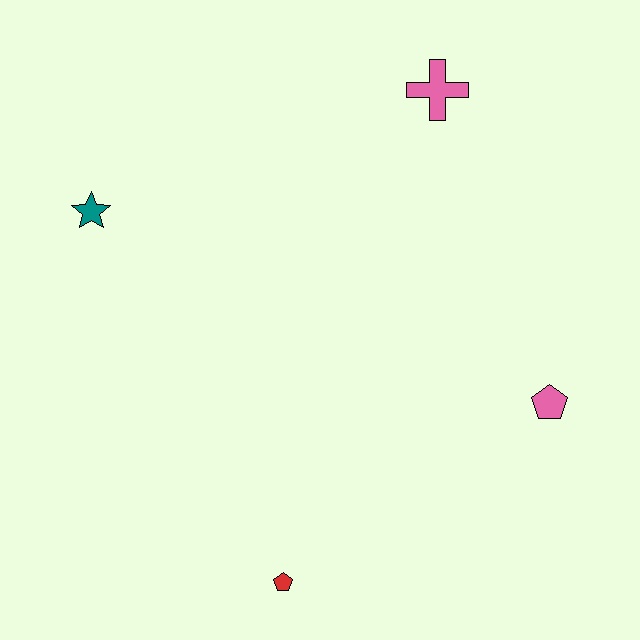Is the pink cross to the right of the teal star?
Yes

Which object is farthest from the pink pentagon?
The teal star is farthest from the pink pentagon.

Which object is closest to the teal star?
The pink cross is closest to the teal star.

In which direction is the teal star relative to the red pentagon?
The teal star is above the red pentagon.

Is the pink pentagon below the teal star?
Yes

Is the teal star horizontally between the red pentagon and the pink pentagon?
No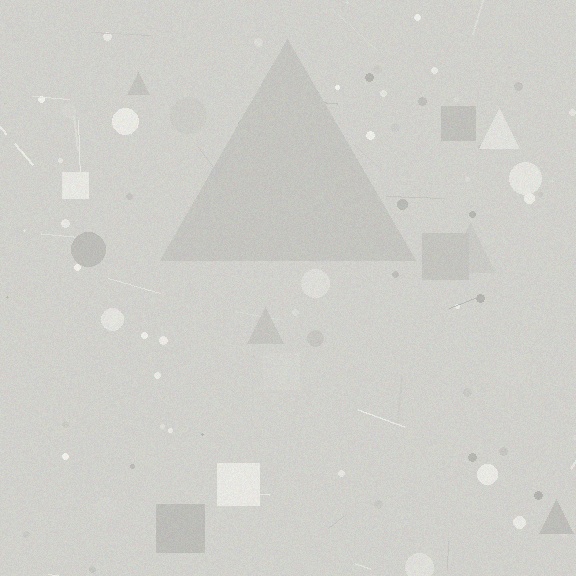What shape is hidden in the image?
A triangle is hidden in the image.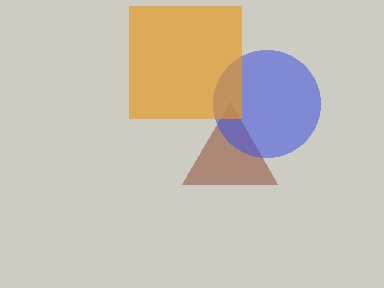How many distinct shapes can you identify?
There are 3 distinct shapes: a brown triangle, a blue circle, an orange square.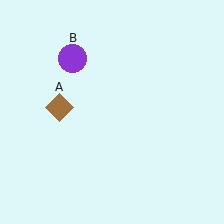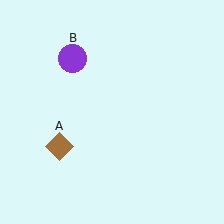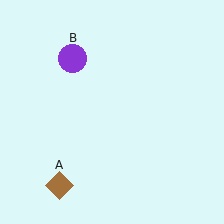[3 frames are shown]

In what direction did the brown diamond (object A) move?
The brown diamond (object A) moved down.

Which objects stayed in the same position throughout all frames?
Purple circle (object B) remained stationary.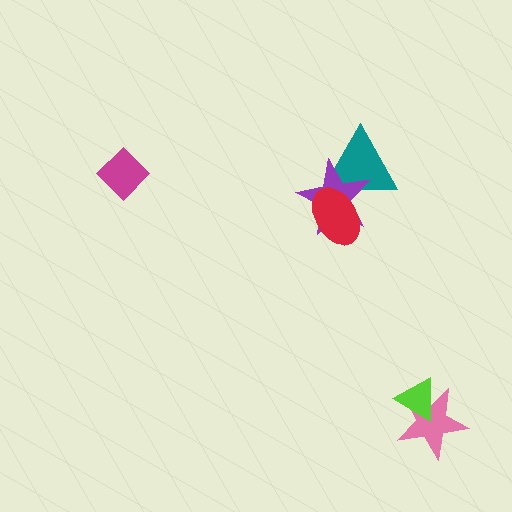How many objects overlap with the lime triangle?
1 object overlaps with the lime triangle.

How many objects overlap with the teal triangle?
2 objects overlap with the teal triangle.